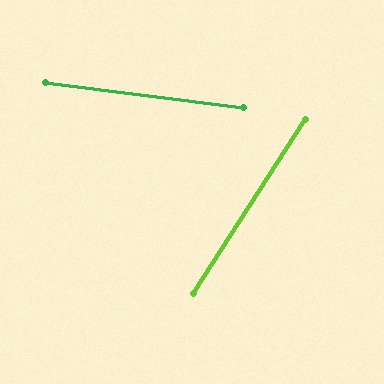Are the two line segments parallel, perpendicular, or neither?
Neither parallel nor perpendicular — they differ by about 64°.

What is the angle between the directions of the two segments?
Approximately 64 degrees.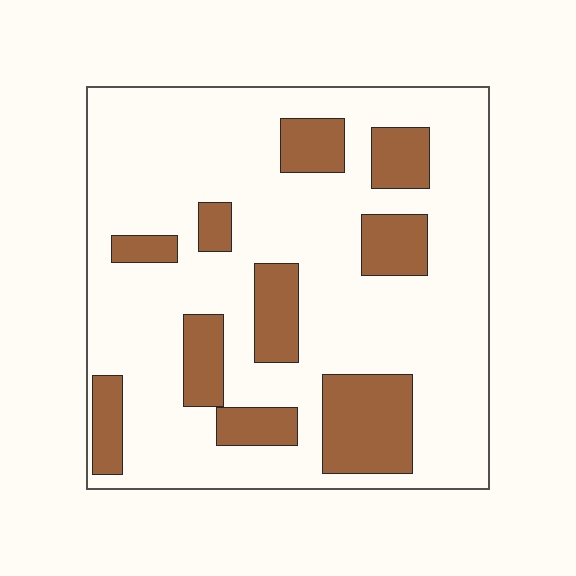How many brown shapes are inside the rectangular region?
10.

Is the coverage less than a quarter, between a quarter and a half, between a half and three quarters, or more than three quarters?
Less than a quarter.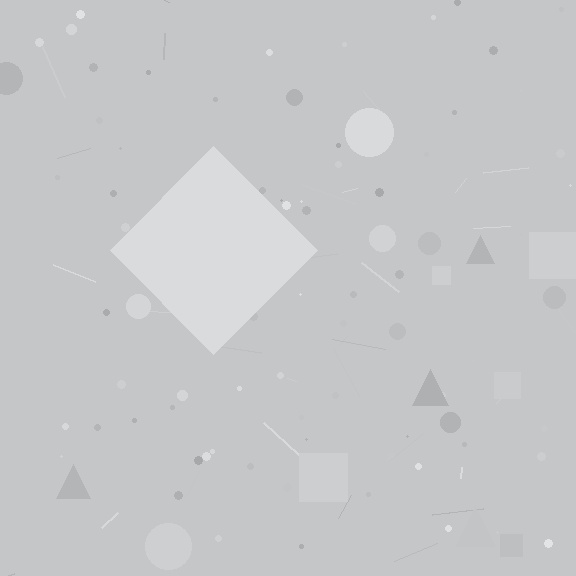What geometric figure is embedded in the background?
A diamond is embedded in the background.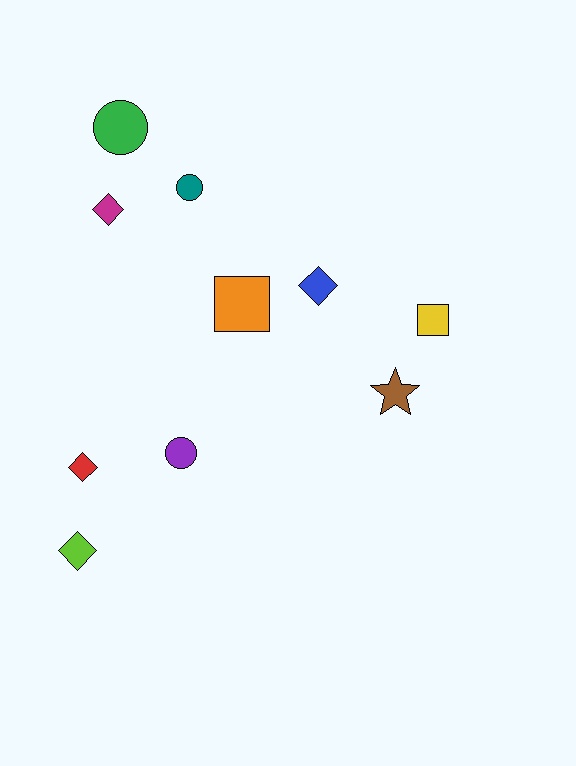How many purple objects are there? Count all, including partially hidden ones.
There is 1 purple object.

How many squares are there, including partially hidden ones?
There are 2 squares.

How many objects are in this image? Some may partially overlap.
There are 10 objects.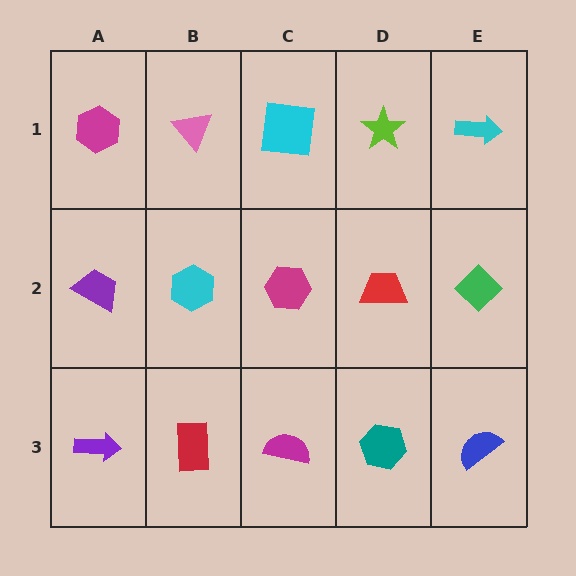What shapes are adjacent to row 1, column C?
A magenta hexagon (row 2, column C), a pink triangle (row 1, column B), a lime star (row 1, column D).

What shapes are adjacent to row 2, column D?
A lime star (row 1, column D), a teal hexagon (row 3, column D), a magenta hexagon (row 2, column C), a green diamond (row 2, column E).